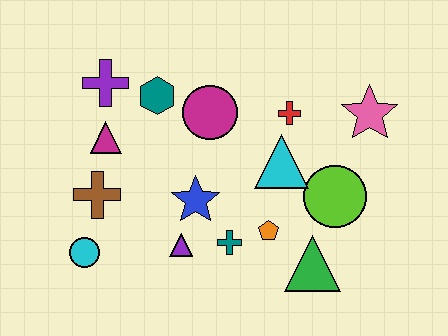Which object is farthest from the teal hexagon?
The green triangle is farthest from the teal hexagon.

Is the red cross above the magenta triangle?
Yes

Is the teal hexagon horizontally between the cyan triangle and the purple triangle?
No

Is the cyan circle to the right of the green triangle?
No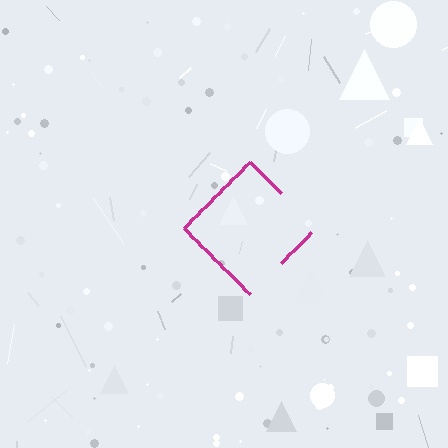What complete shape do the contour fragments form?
The contour fragments form a diamond.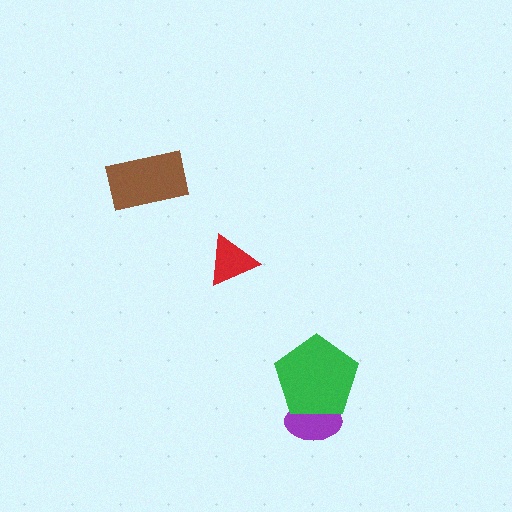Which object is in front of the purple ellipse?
The green pentagon is in front of the purple ellipse.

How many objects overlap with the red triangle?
0 objects overlap with the red triangle.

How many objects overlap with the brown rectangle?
0 objects overlap with the brown rectangle.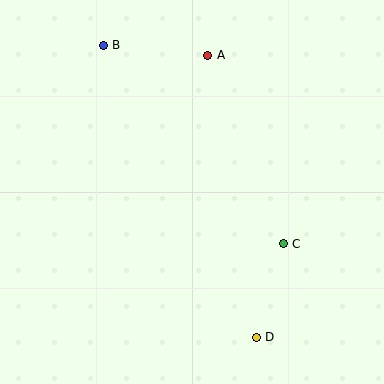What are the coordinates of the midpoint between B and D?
The midpoint between B and D is at (180, 191).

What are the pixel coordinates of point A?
Point A is at (207, 55).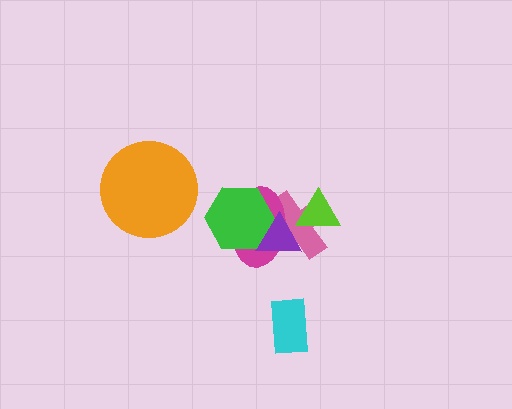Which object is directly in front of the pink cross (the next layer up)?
The magenta ellipse is directly in front of the pink cross.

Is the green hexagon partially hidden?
No, no other shape covers it.